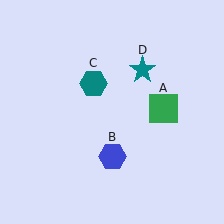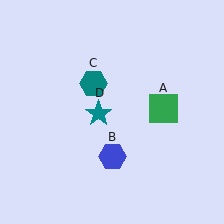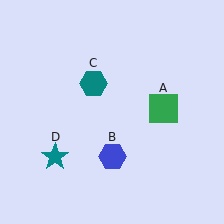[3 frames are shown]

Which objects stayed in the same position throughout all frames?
Green square (object A) and blue hexagon (object B) and teal hexagon (object C) remained stationary.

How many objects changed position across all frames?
1 object changed position: teal star (object D).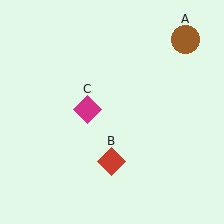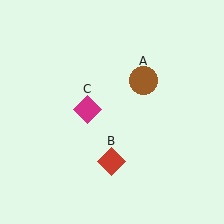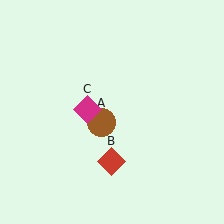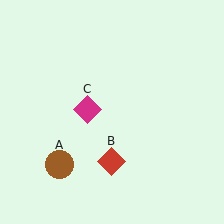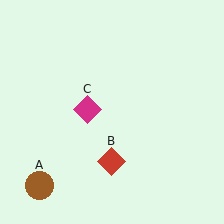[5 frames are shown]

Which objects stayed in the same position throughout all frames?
Red diamond (object B) and magenta diamond (object C) remained stationary.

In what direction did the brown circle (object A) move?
The brown circle (object A) moved down and to the left.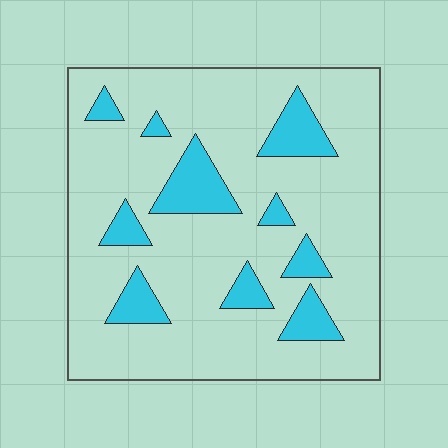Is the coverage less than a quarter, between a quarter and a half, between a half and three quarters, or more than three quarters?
Less than a quarter.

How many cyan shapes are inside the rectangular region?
10.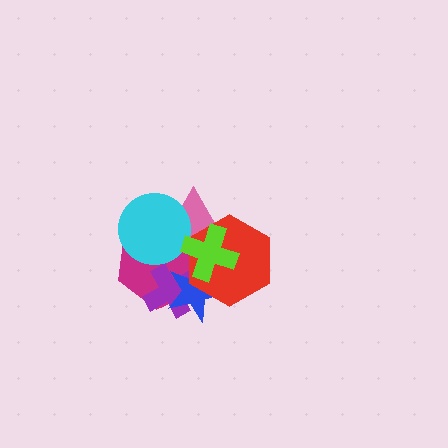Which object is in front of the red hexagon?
The lime cross is in front of the red hexagon.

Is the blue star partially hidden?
Yes, it is partially covered by another shape.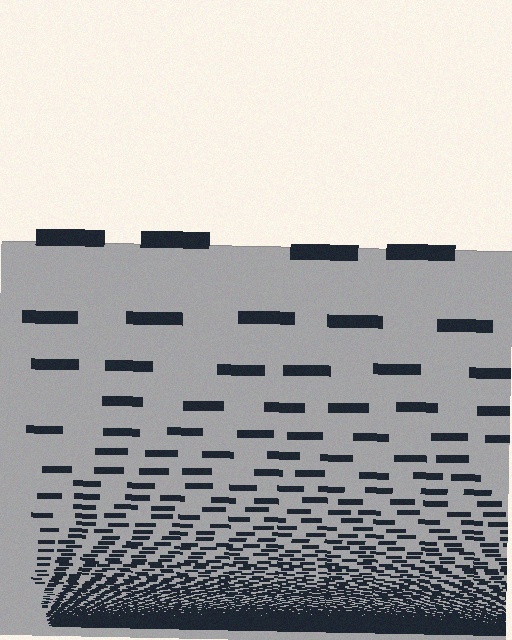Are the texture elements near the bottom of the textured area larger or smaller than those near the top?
Smaller. The gradient is inverted — elements near the bottom are smaller and denser.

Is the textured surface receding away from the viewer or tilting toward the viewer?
The surface appears to tilt toward the viewer. Texture elements get larger and sparser toward the top.